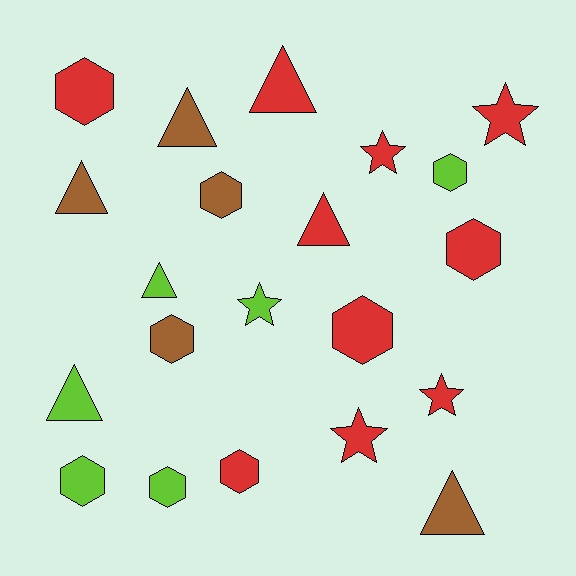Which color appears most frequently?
Red, with 10 objects.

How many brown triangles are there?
There are 3 brown triangles.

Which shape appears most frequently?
Hexagon, with 9 objects.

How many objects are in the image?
There are 21 objects.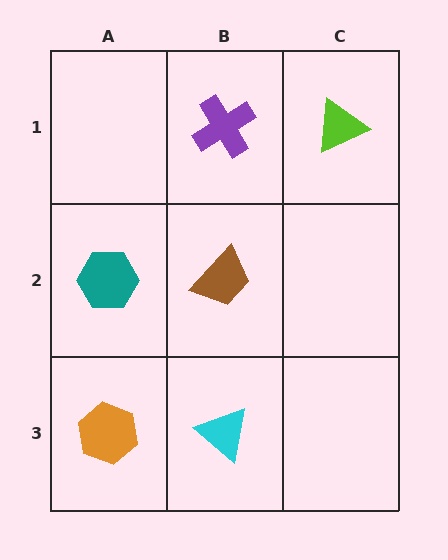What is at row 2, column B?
A brown trapezoid.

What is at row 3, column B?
A cyan triangle.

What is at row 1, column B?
A purple cross.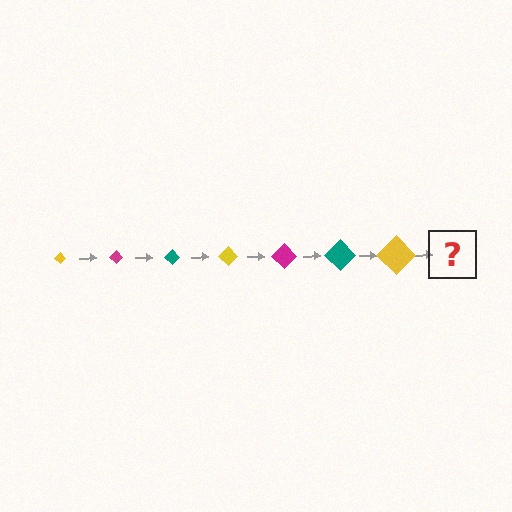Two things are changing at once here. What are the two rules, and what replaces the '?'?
The two rules are that the diamond grows larger each step and the color cycles through yellow, magenta, and teal. The '?' should be a magenta diamond, larger than the previous one.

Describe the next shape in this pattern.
It should be a magenta diamond, larger than the previous one.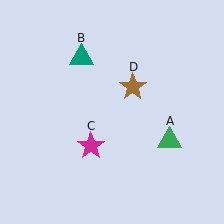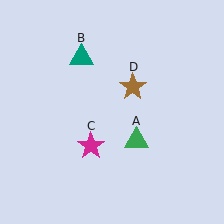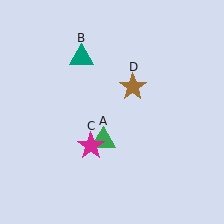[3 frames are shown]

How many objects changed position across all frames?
1 object changed position: green triangle (object A).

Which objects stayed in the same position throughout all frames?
Teal triangle (object B) and magenta star (object C) and brown star (object D) remained stationary.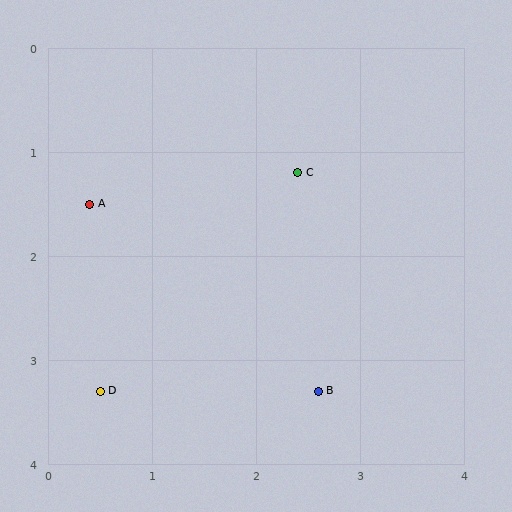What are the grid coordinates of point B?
Point B is at approximately (2.6, 3.3).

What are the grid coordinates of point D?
Point D is at approximately (0.5, 3.3).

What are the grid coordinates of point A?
Point A is at approximately (0.4, 1.5).